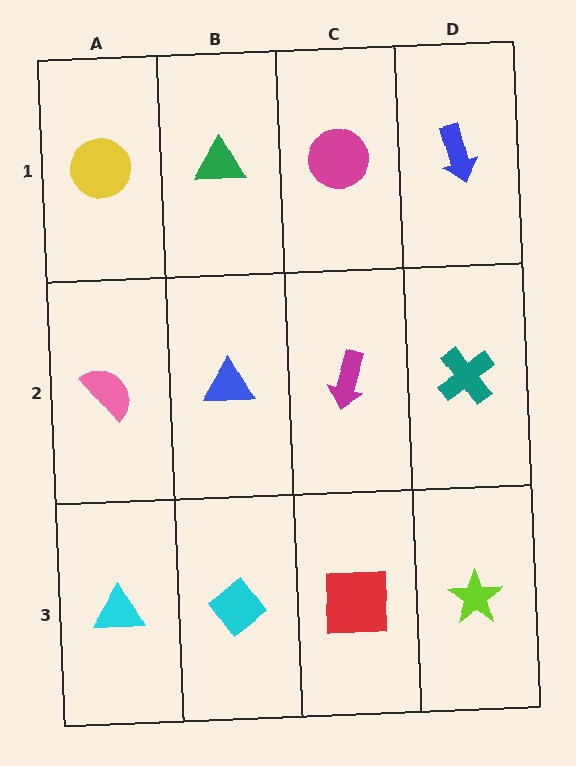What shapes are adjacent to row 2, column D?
A blue arrow (row 1, column D), a lime star (row 3, column D), a magenta arrow (row 2, column C).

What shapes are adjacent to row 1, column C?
A magenta arrow (row 2, column C), a green triangle (row 1, column B), a blue arrow (row 1, column D).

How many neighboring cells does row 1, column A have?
2.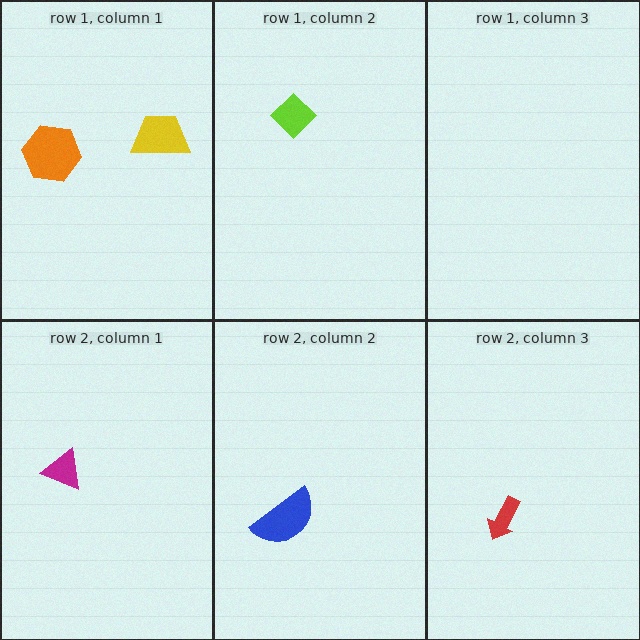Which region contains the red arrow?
The row 2, column 3 region.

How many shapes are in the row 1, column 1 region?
2.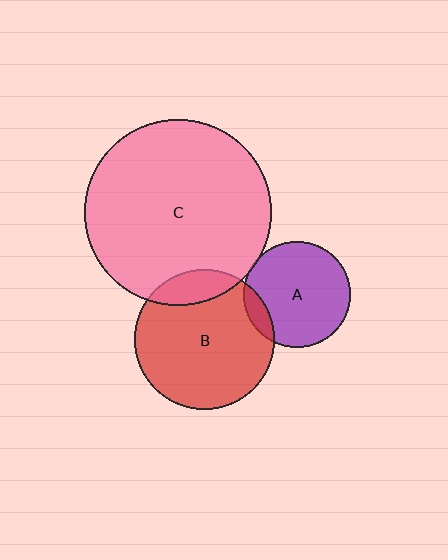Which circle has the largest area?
Circle C (pink).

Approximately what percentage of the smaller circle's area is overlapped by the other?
Approximately 5%.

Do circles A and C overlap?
Yes.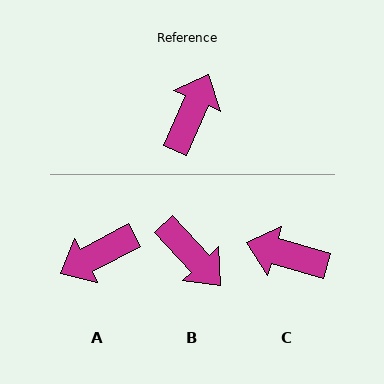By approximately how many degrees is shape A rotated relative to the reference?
Approximately 141 degrees counter-clockwise.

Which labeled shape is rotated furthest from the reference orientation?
A, about 141 degrees away.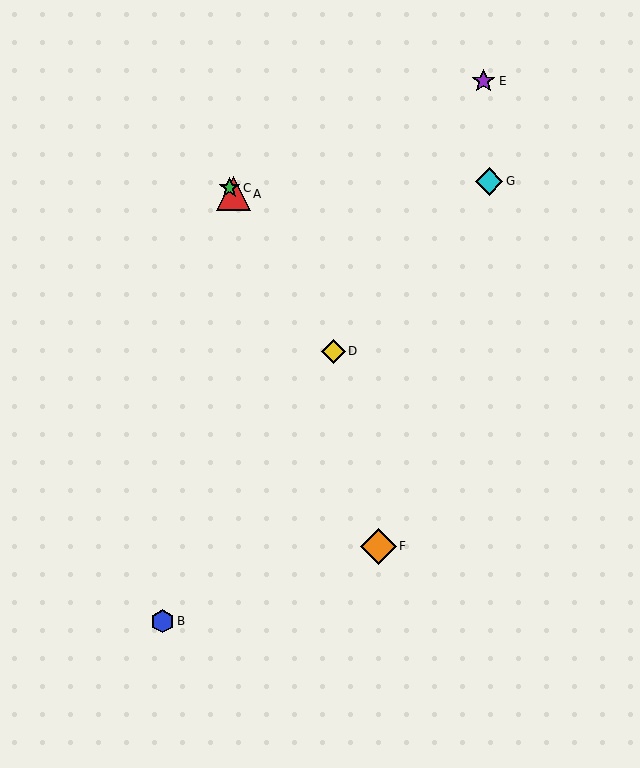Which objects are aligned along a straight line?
Objects A, C, D are aligned along a straight line.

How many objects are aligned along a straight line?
3 objects (A, C, D) are aligned along a straight line.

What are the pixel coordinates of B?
Object B is at (163, 621).